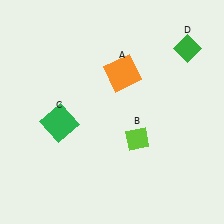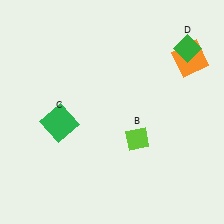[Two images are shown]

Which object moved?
The orange square (A) moved right.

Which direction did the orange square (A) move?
The orange square (A) moved right.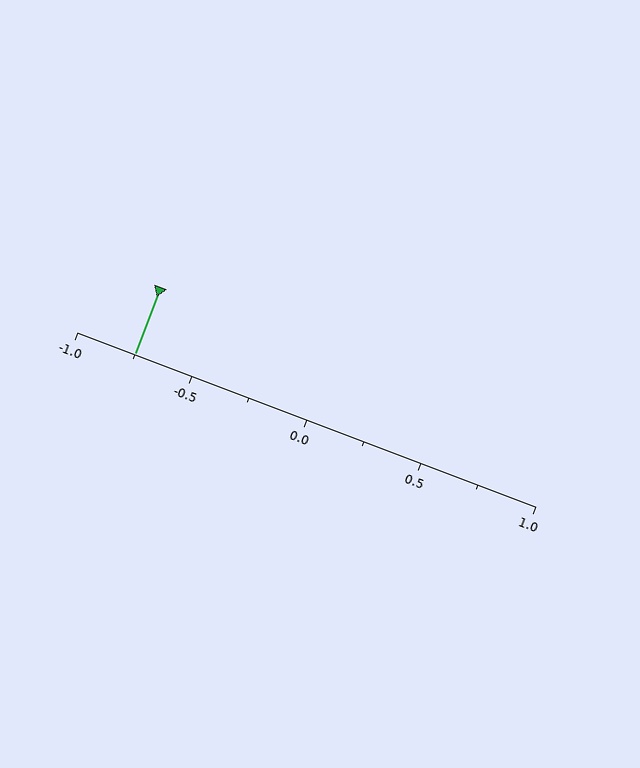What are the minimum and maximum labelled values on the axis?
The axis runs from -1.0 to 1.0.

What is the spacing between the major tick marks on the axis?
The major ticks are spaced 0.5 apart.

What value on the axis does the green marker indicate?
The marker indicates approximately -0.75.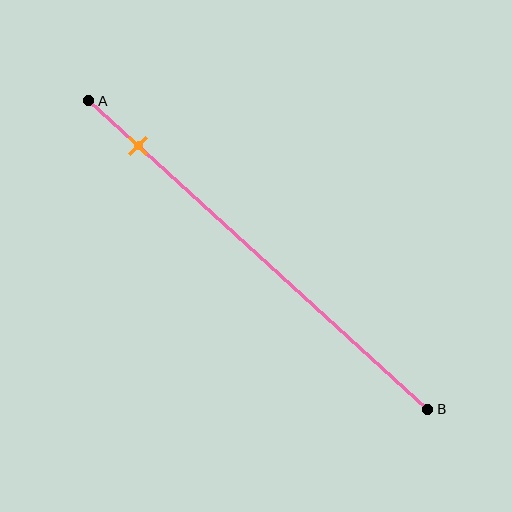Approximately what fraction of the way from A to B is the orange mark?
The orange mark is approximately 15% of the way from A to B.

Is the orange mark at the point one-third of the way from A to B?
No, the mark is at about 15% from A, not at the 33% one-third point.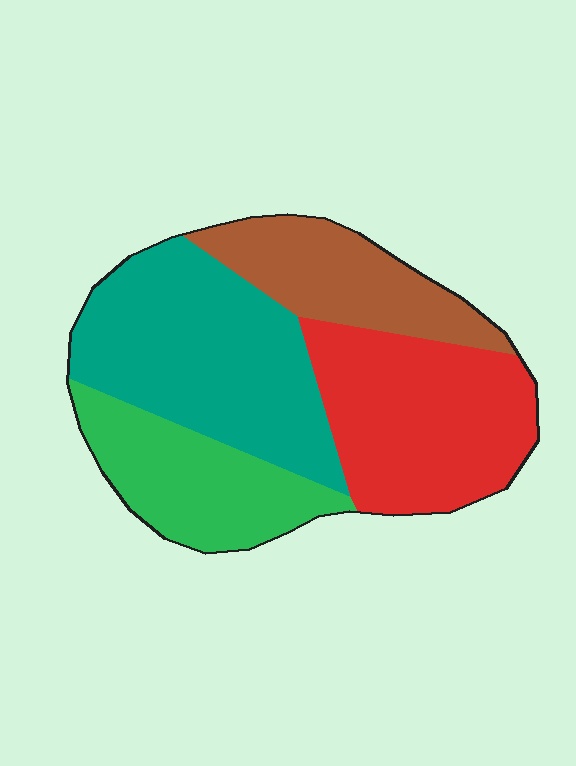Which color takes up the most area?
Teal, at roughly 35%.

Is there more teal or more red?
Teal.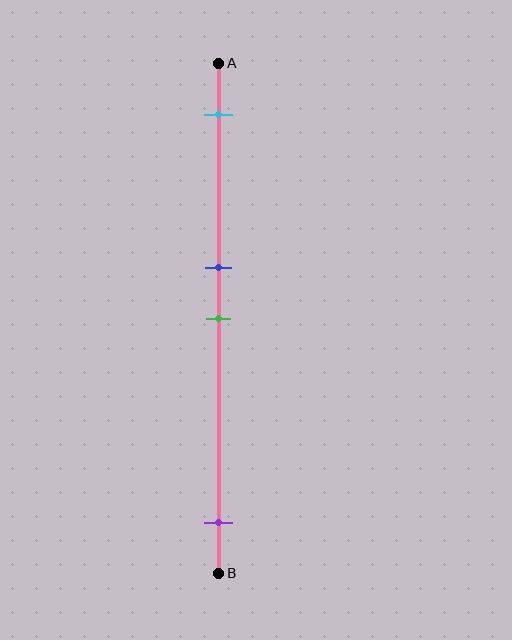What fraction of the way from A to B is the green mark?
The green mark is approximately 50% (0.5) of the way from A to B.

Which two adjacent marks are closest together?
The blue and green marks are the closest adjacent pair.